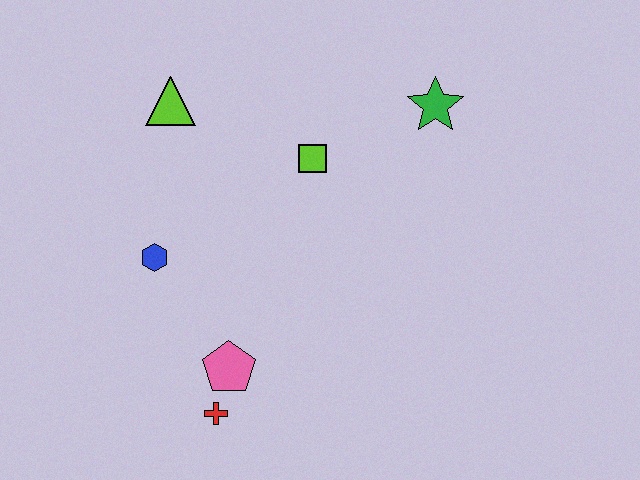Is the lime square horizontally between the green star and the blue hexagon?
Yes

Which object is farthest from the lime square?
The red cross is farthest from the lime square.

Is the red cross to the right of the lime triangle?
Yes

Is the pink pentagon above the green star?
No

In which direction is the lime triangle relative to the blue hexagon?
The lime triangle is above the blue hexagon.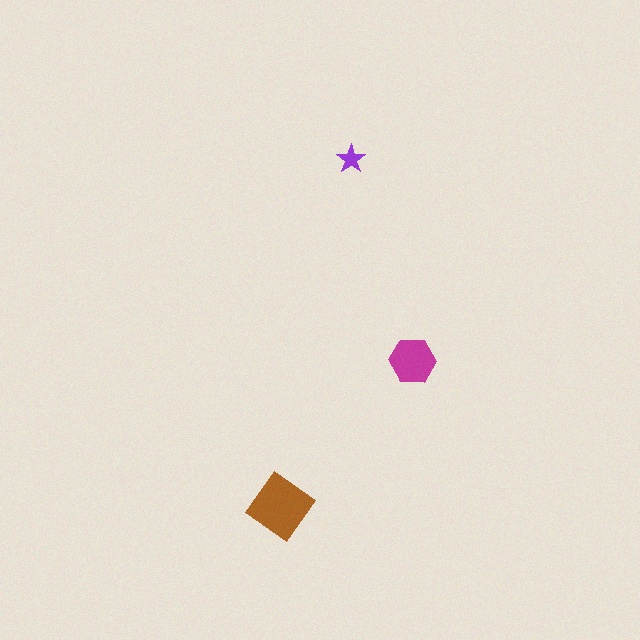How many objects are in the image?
There are 3 objects in the image.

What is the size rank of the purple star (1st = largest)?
3rd.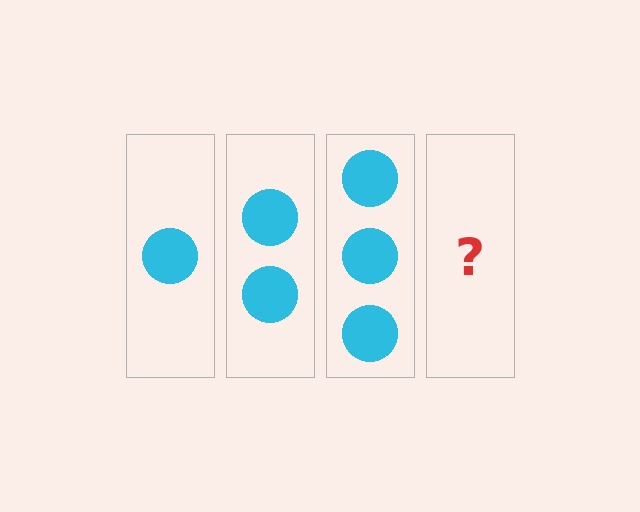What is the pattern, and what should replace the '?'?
The pattern is that each step adds one more circle. The '?' should be 4 circles.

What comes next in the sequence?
The next element should be 4 circles.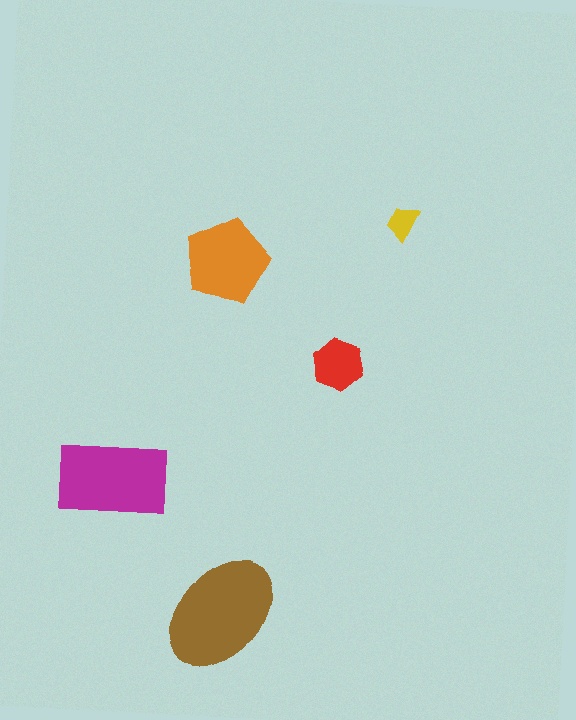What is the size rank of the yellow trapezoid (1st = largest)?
5th.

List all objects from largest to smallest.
The brown ellipse, the magenta rectangle, the orange pentagon, the red hexagon, the yellow trapezoid.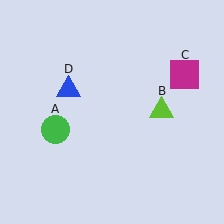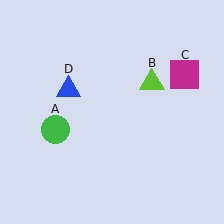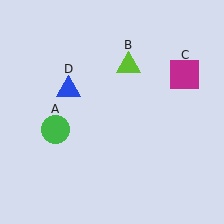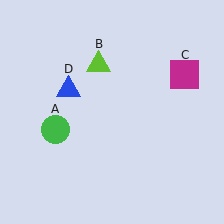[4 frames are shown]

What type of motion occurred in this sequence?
The lime triangle (object B) rotated counterclockwise around the center of the scene.